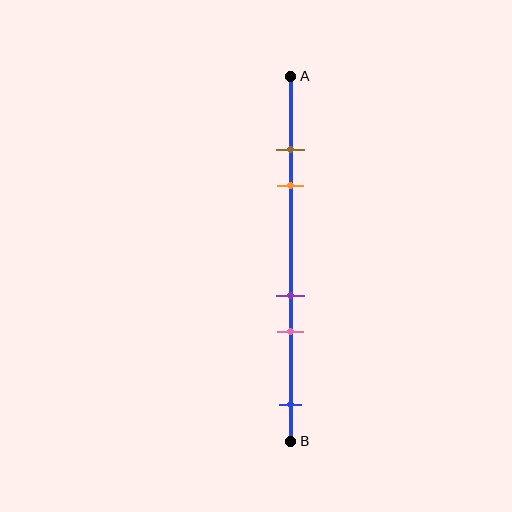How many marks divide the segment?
There are 5 marks dividing the segment.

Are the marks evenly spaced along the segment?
No, the marks are not evenly spaced.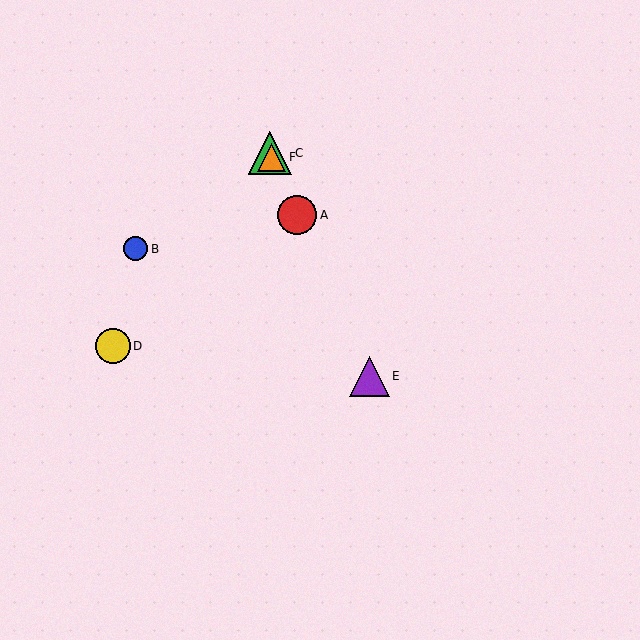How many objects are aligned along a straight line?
4 objects (A, C, E, F) are aligned along a straight line.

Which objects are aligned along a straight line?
Objects A, C, E, F are aligned along a straight line.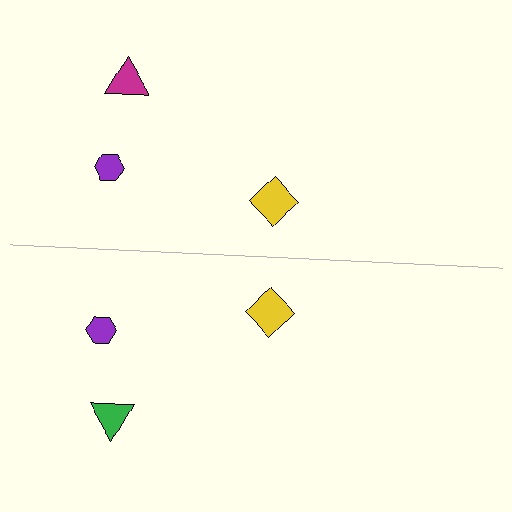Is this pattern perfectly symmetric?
No, the pattern is not perfectly symmetric. The green triangle on the bottom side breaks the symmetry — its mirror counterpart is magenta.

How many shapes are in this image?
There are 6 shapes in this image.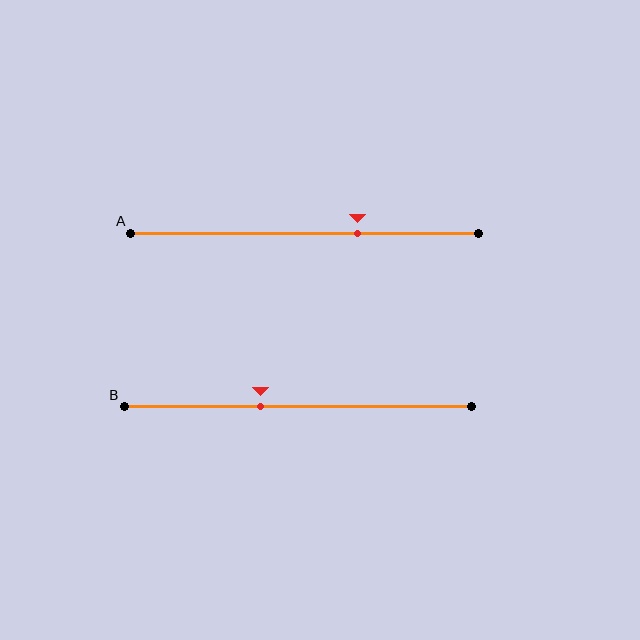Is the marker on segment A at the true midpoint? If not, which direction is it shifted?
No, the marker on segment A is shifted to the right by about 15% of the segment length.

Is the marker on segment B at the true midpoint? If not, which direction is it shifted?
No, the marker on segment B is shifted to the left by about 11% of the segment length.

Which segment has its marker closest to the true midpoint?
Segment B has its marker closest to the true midpoint.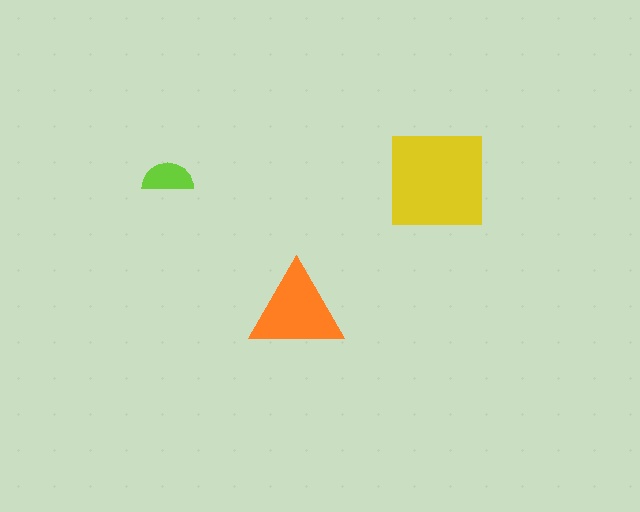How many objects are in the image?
There are 3 objects in the image.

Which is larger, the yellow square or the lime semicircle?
The yellow square.